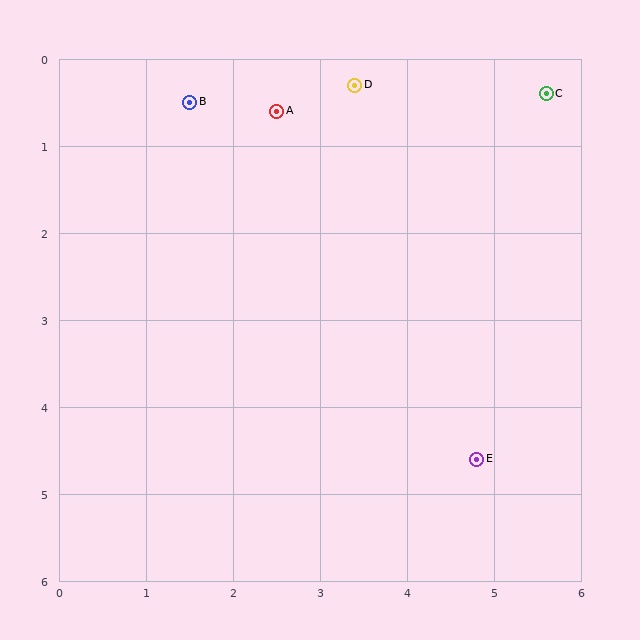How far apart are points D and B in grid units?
Points D and B are about 1.9 grid units apart.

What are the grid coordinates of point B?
Point B is at approximately (1.5, 0.5).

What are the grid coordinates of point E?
Point E is at approximately (4.8, 4.6).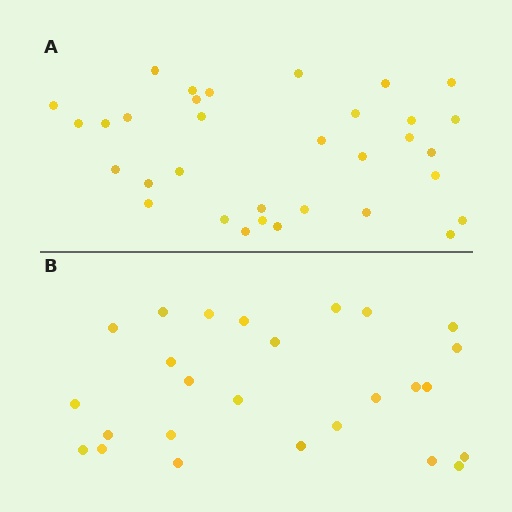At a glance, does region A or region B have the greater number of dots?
Region A (the top region) has more dots.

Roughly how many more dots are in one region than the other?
Region A has roughly 8 or so more dots than region B.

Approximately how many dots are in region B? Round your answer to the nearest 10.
About 30 dots. (The exact count is 26, which rounds to 30.)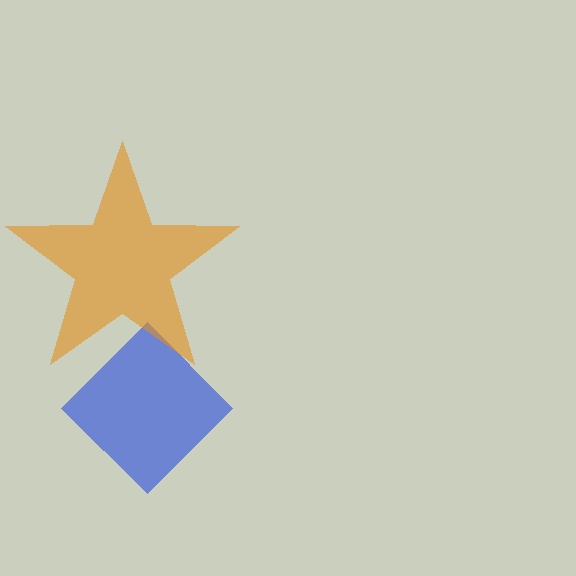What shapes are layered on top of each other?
The layered shapes are: a blue diamond, an orange star.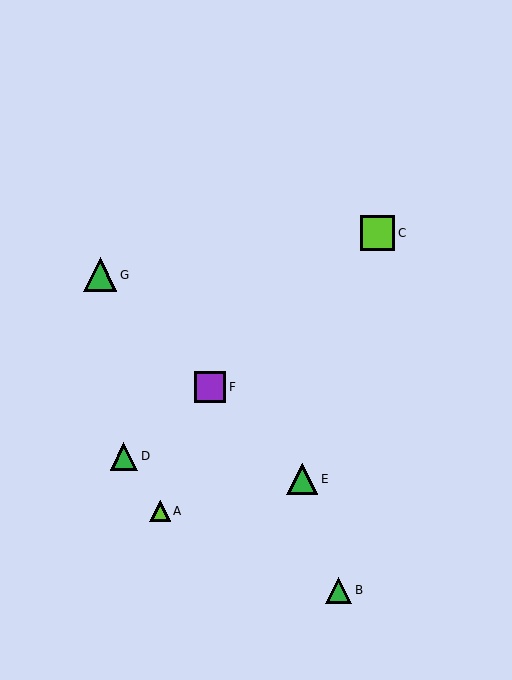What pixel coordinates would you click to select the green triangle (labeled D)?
Click at (124, 456) to select the green triangle D.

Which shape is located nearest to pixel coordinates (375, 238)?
The lime square (labeled C) at (378, 233) is nearest to that location.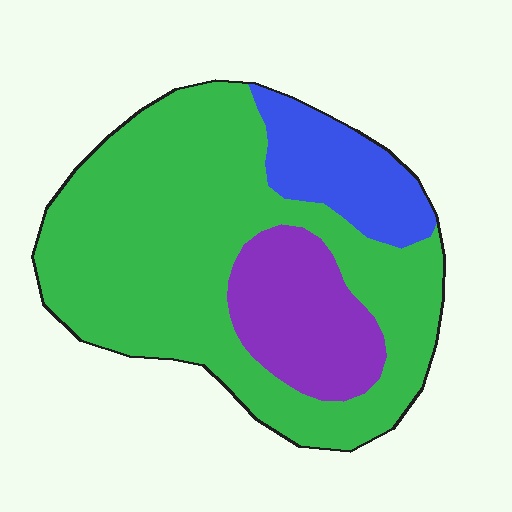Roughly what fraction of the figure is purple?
Purple takes up about one sixth (1/6) of the figure.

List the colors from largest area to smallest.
From largest to smallest: green, purple, blue.